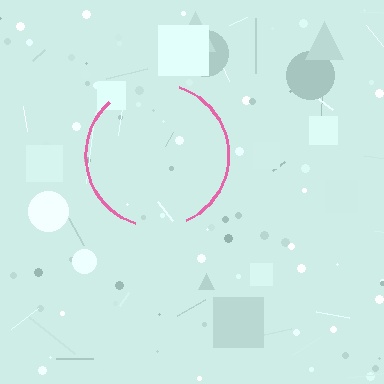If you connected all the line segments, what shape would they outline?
They would outline a circle.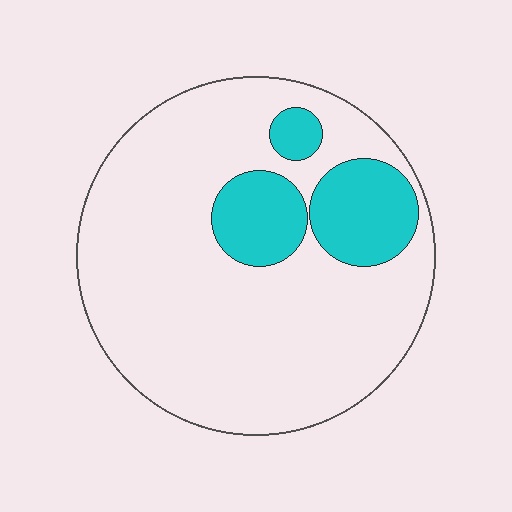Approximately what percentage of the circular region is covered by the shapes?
Approximately 20%.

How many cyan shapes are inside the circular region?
3.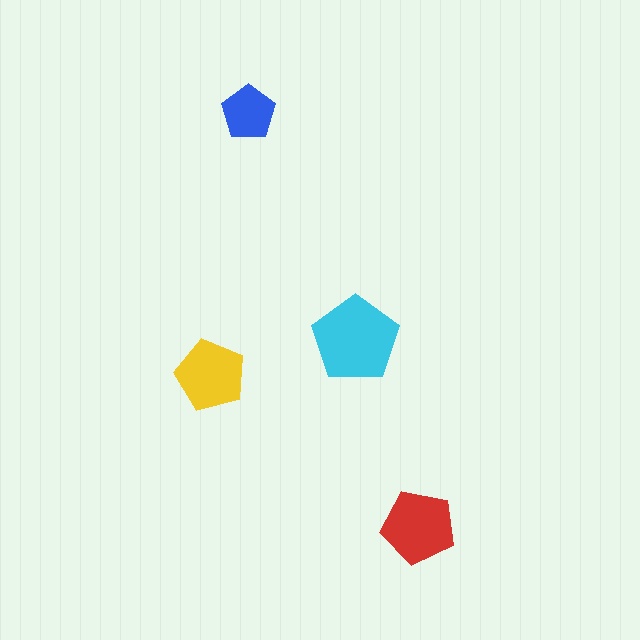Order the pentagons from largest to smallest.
the cyan one, the red one, the yellow one, the blue one.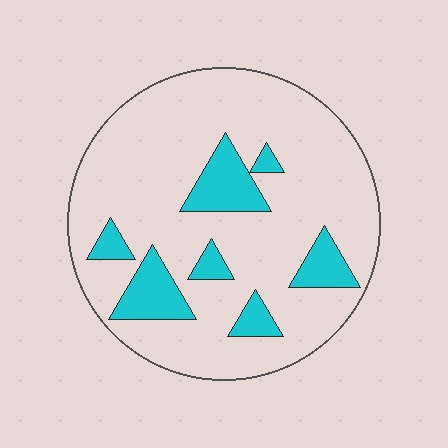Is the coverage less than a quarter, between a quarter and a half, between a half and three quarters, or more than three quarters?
Less than a quarter.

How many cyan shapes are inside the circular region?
7.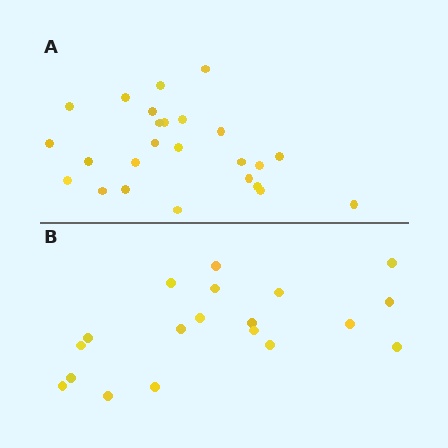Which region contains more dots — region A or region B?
Region A (the top region) has more dots.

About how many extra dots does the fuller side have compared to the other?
Region A has about 6 more dots than region B.